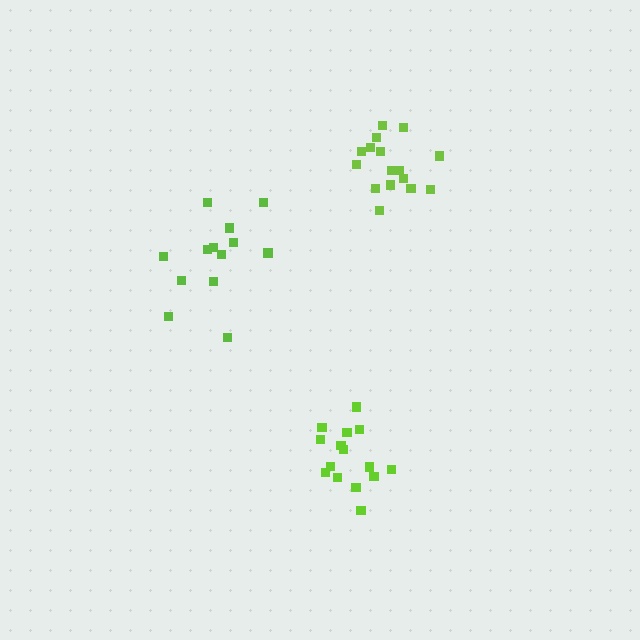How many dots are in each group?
Group 1: 13 dots, Group 2: 15 dots, Group 3: 16 dots (44 total).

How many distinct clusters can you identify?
There are 3 distinct clusters.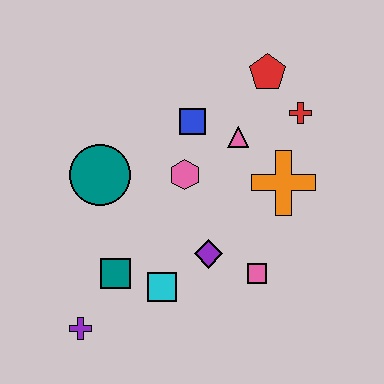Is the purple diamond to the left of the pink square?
Yes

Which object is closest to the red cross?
The red pentagon is closest to the red cross.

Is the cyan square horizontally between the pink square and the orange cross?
No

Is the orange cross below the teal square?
No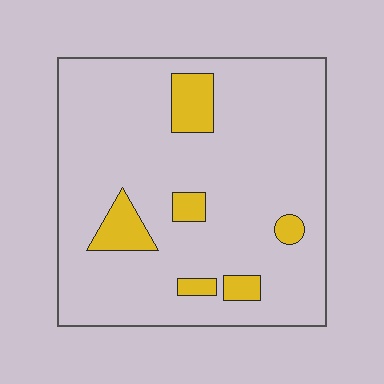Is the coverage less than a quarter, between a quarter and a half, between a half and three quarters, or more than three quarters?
Less than a quarter.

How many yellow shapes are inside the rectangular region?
6.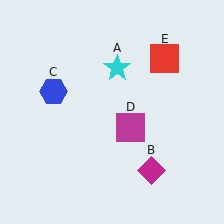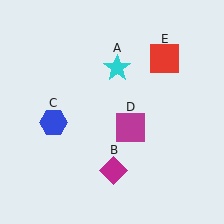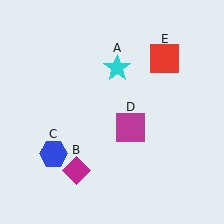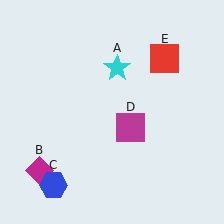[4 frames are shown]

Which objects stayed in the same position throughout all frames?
Cyan star (object A) and magenta square (object D) and red square (object E) remained stationary.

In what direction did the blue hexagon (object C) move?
The blue hexagon (object C) moved down.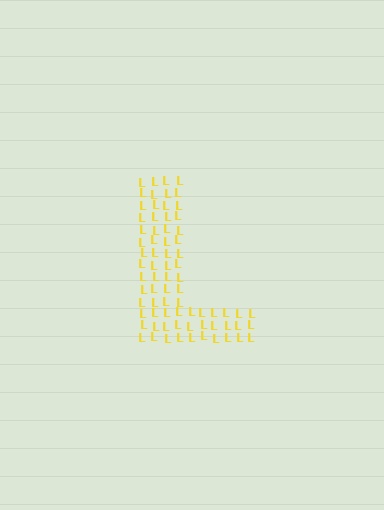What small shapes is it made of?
It is made of small letter L's.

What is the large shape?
The large shape is the letter L.